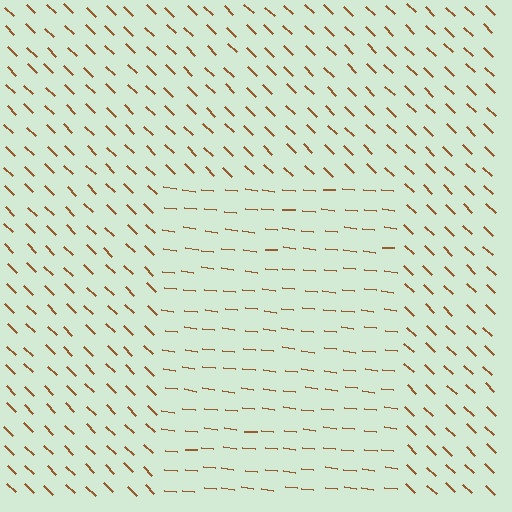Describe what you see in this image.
The image is filled with small brown line segments. A rectangle region in the image has lines oriented differently from the surrounding lines, creating a visible texture boundary.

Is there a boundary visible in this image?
Yes, there is a texture boundary formed by a change in line orientation.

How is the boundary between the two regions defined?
The boundary is defined purely by a change in line orientation (approximately 37 degrees difference). All lines are the same color and thickness.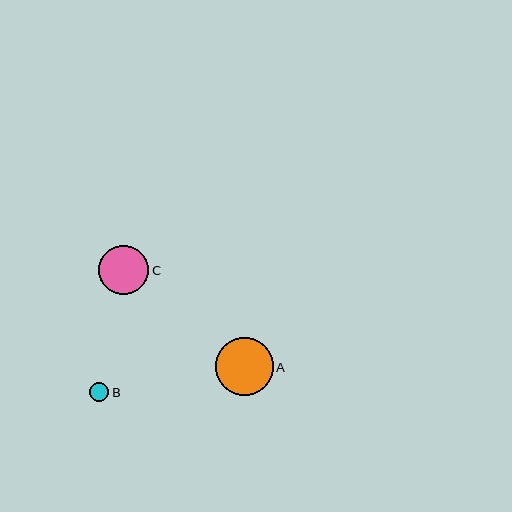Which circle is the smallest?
Circle B is the smallest with a size of approximately 19 pixels.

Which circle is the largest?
Circle A is the largest with a size of approximately 58 pixels.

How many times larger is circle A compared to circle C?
Circle A is approximately 1.2 times the size of circle C.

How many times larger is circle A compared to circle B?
Circle A is approximately 3.1 times the size of circle B.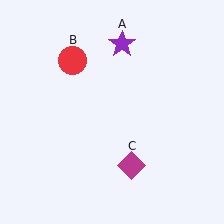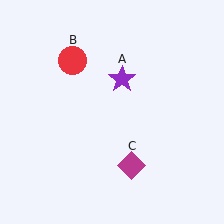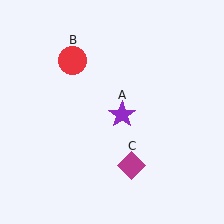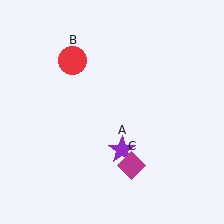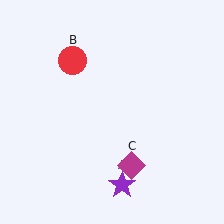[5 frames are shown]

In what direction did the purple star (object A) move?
The purple star (object A) moved down.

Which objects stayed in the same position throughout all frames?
Red circle (object B) and magenta diamond (object C) remained stationary.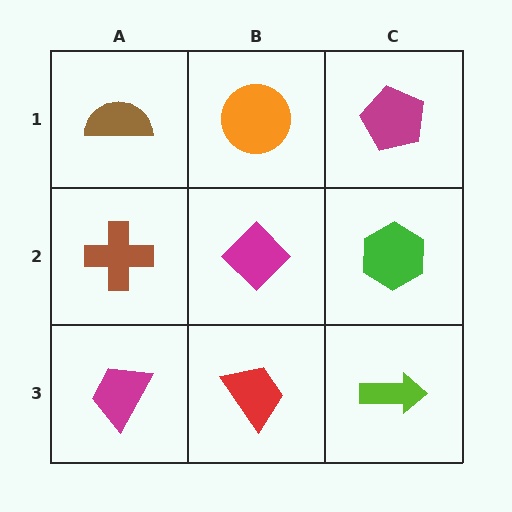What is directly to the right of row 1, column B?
A magenta pentagon.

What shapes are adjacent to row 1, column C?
A green hexagon (row 2, column C), an orange circle (row 1, column B).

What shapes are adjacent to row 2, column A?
A brown semicircle (row 1, column A), a magenta trapezoid (row 3, column A), a magenta diamond (row 2, column B).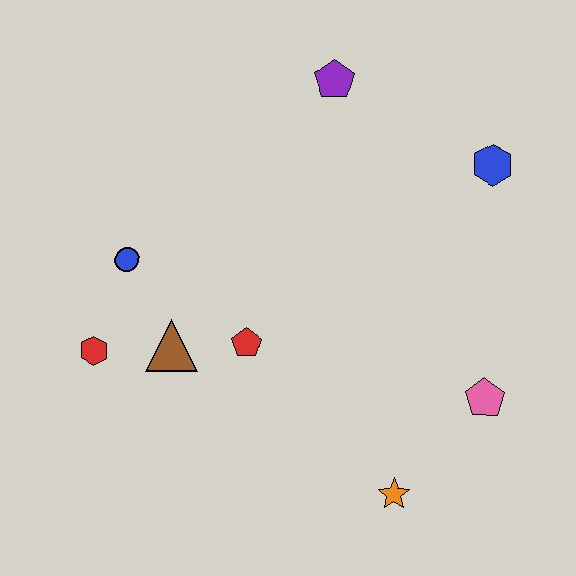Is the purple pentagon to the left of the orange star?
Yes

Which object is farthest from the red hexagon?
The blue hexagon is farthest from the red hexagon.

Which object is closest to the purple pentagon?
The blue hexagon is closest to the purple pentagon.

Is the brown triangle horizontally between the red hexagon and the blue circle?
No